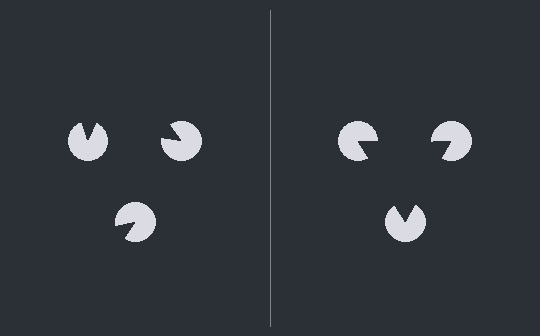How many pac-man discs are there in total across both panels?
6 — 3 on each side.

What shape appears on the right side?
An illusory triangle.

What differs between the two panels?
The pac-man discs are positioned identically on both sides; only the wedge orientations differ. On the right they align to a triangle; on the left they are misaligned.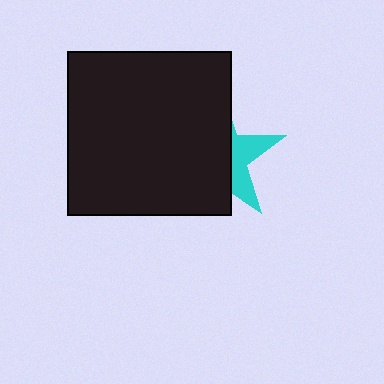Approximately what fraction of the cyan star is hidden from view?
Roughly 67% of the cyan star is hidden behind the black square.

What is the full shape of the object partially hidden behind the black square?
The partially hidden object is a cyan star.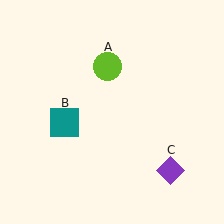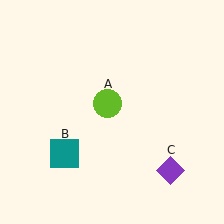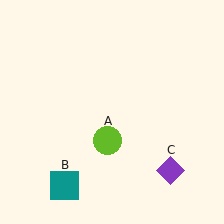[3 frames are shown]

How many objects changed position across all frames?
2 objects changed position: lime circle (object A), teal square (object B).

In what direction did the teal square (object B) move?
The teal square (object B) moved down.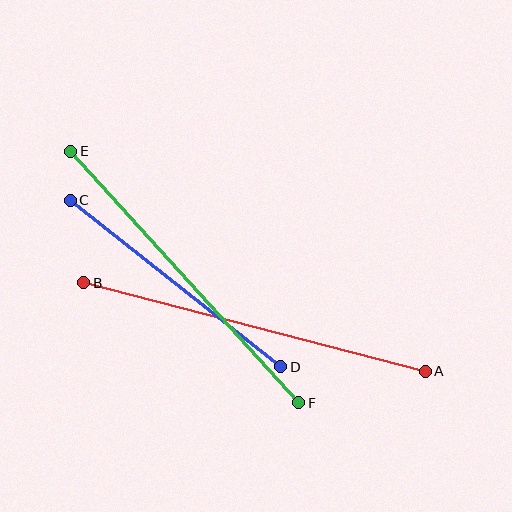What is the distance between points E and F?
The distance is approximately 340 pixels.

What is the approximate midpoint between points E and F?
The midpoint is at approximately (185, 277) pixels.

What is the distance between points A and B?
The distance is approximately 353 pixels.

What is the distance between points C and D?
The distance is approximately 269 pixels.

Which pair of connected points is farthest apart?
Points A and B are farthest apart.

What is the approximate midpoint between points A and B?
The midpoint is at approximately (254, 327) pixels.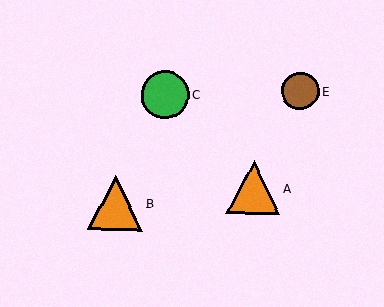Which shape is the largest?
The orange triangle (labeled B) is the largest.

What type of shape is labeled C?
Shape C is a green circle.